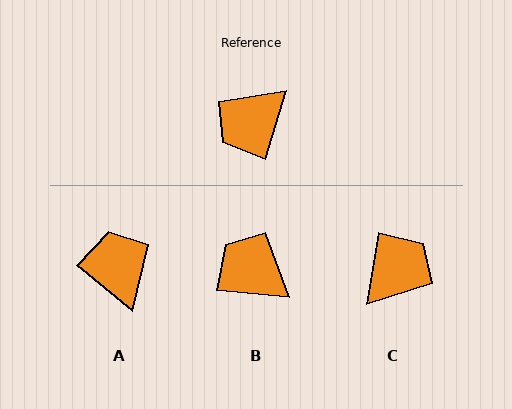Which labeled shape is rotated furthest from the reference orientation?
C, about 172 degrees away.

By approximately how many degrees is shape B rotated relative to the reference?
Approximately 79 degrees clockwise.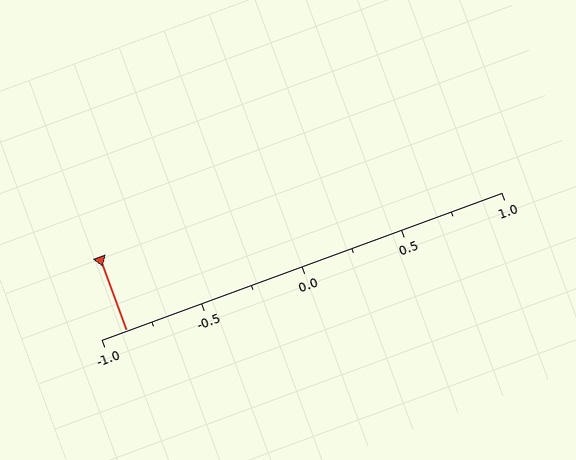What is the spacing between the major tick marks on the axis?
The major ticks are spaced 0.5 apart.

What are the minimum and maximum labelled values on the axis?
The axis runs from -1.0 to 1.0.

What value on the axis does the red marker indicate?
The marker indicates approximately -0.88.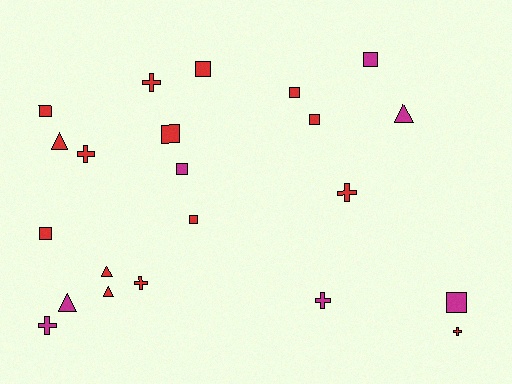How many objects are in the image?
There are 22 objects.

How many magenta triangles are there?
There are 2 magenta triangles.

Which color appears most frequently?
Red, with 15 objects.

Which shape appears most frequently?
Square, with 10 objects.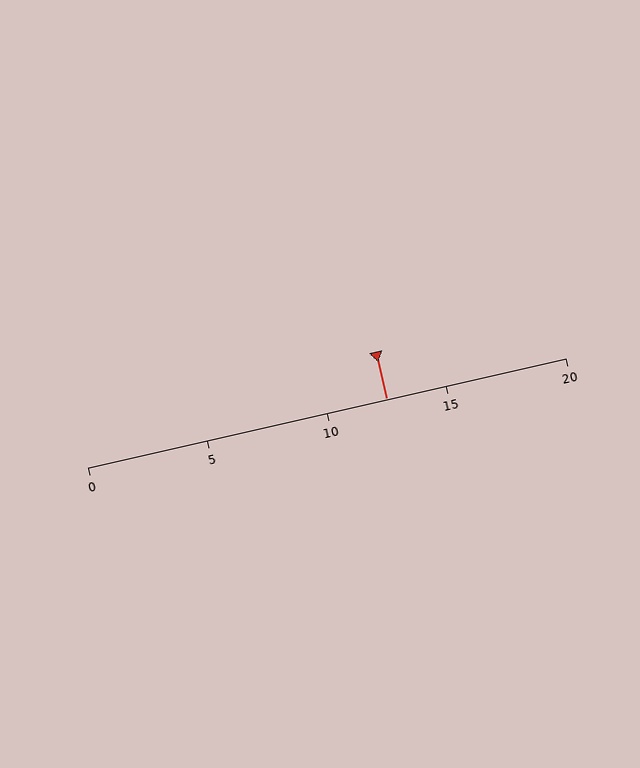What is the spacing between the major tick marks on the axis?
The major ticks are spaced 5 apart.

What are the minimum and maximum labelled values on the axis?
The axis runs from 0 to 20.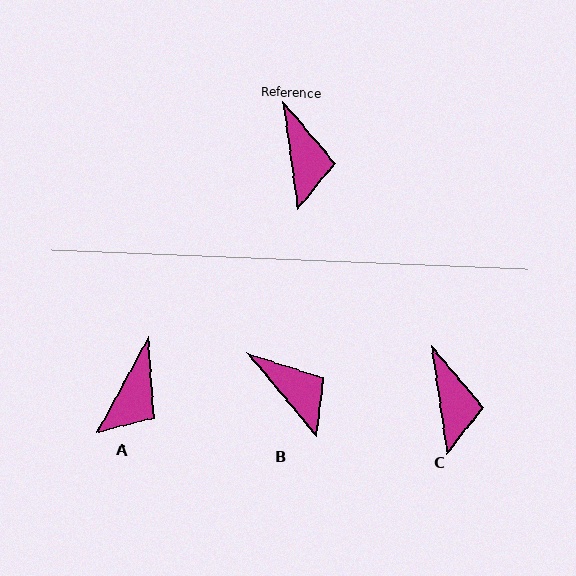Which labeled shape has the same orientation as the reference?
C.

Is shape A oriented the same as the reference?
No, it is off by about 36 degrees.